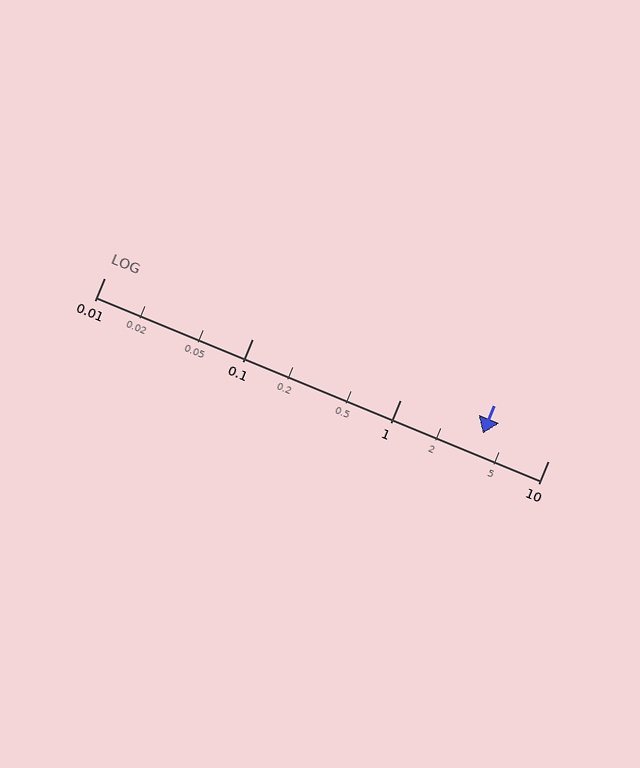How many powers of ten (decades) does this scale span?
The scale spans 3 decades, from 0.01 to 10.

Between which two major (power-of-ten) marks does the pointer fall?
The pointer is between 1 and 10.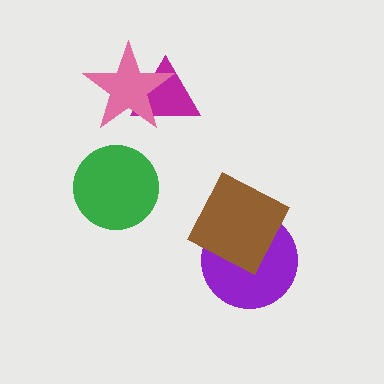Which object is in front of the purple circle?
The brown square is in front of the purple circle.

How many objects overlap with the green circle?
0 objects overlap with the green circle.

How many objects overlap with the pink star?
1 object overlaps with the pink star.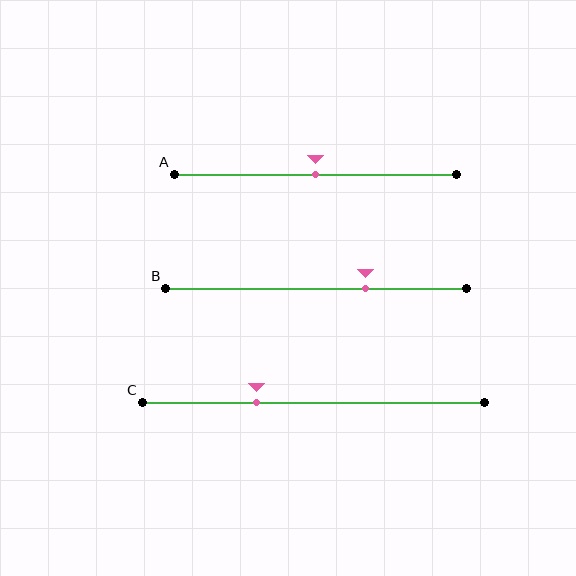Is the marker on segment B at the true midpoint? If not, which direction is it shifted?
No, the marker on segment B is shifted to the right by about 16% of the segment length.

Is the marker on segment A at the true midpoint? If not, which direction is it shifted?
Yes, the marker on segment A is at the true midpoint.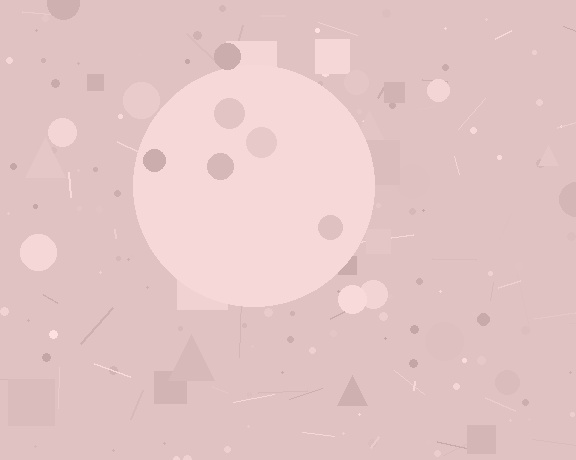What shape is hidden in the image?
A circle is hidden in the image.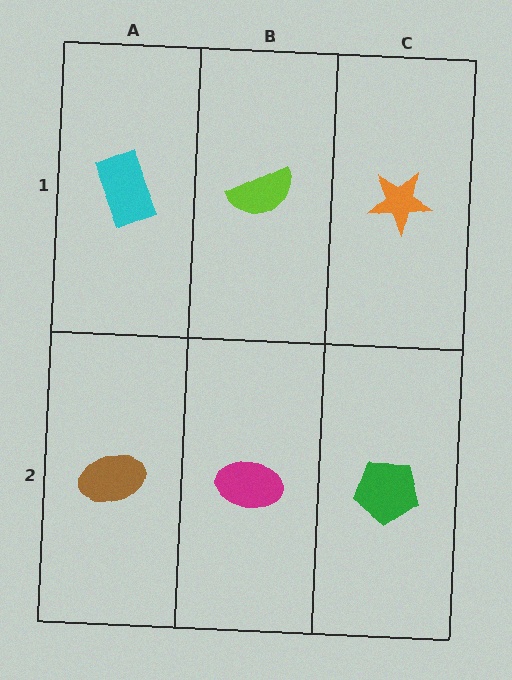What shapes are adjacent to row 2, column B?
A lime semicircle (row 1, column B), a brown ellipse (row 2, column A), a green pentagon (row 2, column C).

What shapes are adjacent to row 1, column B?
A magenta ellipse (row 2, column B), a cyan rectangle (row 1, column A), an orange star (row 1, column C).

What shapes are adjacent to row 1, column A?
A brown ellipse (row 2, column A), a lime semicircle (row 1, column B).